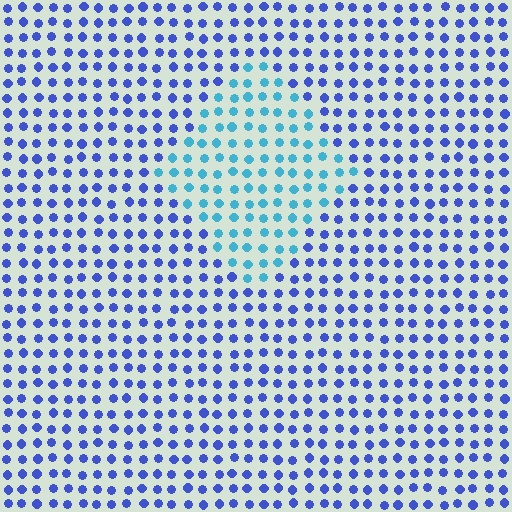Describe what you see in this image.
The image is filled with small blue elements in a uniform arrangement. A diamond-shaped region is visible where the elements are tinted to a slightly different hue, forming a subtle color boundary.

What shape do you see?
I see a diamond.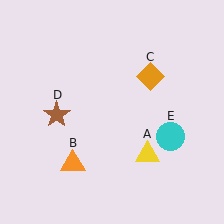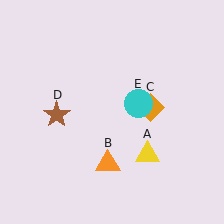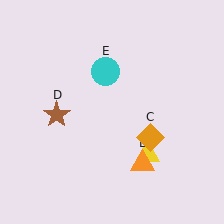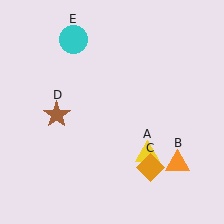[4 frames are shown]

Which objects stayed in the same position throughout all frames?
Yellow triangle (object A) and brown star (object D) remained stationary.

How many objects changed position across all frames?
3 objects changed position: orange triangle (object B), orange diamond (object C), cyan circle (object E).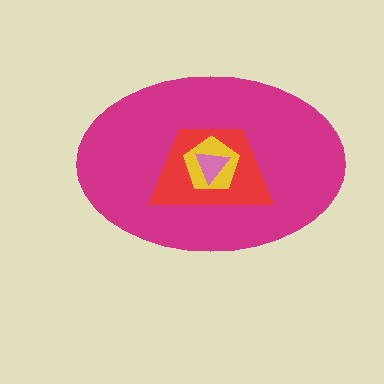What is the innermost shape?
The pink triangle.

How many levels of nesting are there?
4.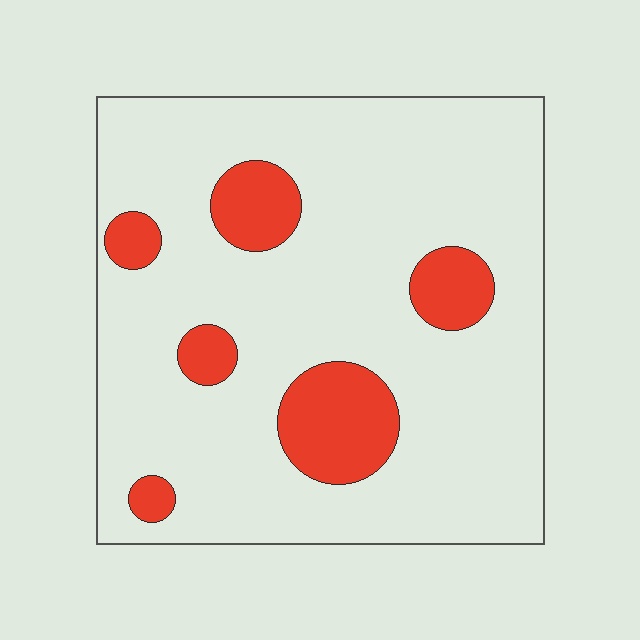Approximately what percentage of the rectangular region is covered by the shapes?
Approximately 15%.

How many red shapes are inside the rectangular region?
6.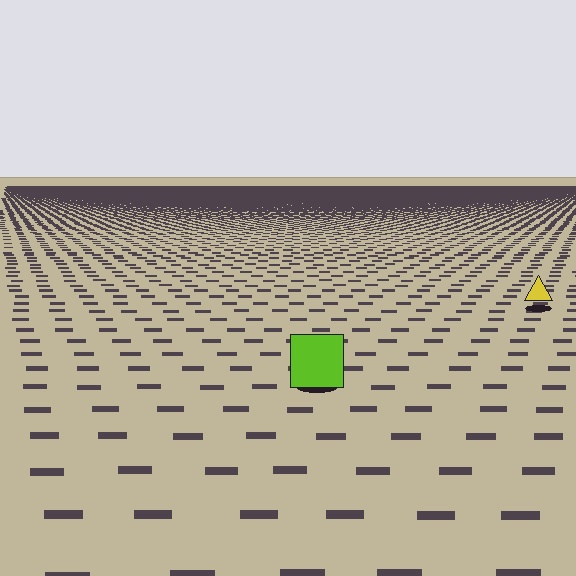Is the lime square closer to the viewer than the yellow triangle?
Yes. The lime square is closer — you can tell from the texture gradient: the ground texture is coarser near it.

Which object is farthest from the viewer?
The yellow triangle is farthest from the viewer. It appears smaller and the ground texture around it is denser.